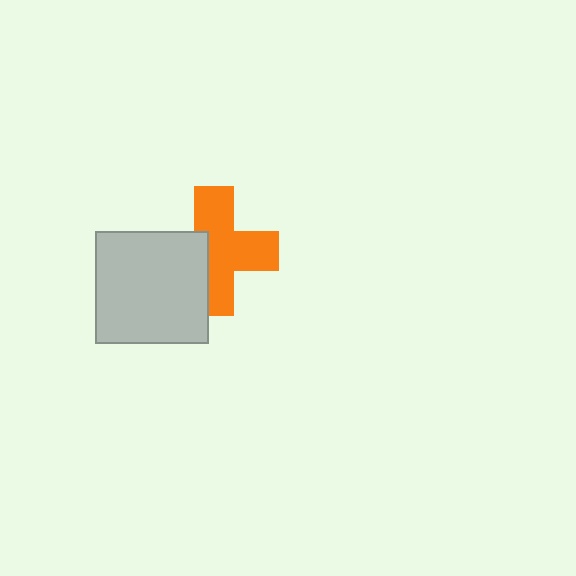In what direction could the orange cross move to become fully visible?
The orange cross could move right. That would shift it out from behind the light gray square entirely.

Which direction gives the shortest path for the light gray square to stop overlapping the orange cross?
Moving left gives the shortest separation.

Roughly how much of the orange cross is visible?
About half of it is visible (roughly 65%).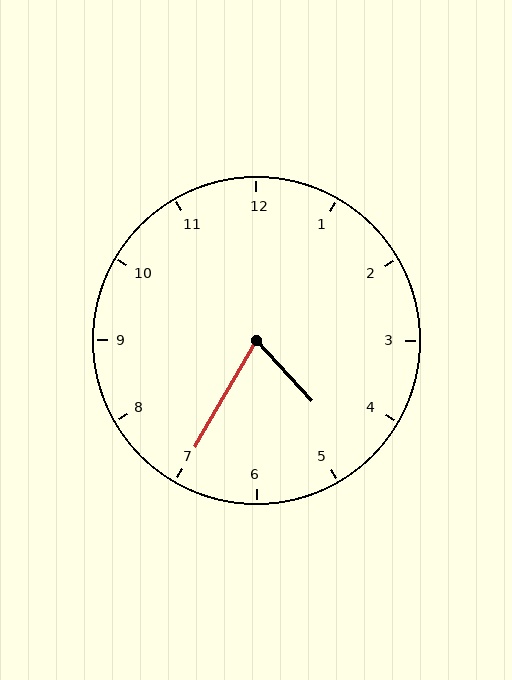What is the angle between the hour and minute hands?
Approximately 72 degrees.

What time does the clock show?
4:35.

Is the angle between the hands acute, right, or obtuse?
It is acute.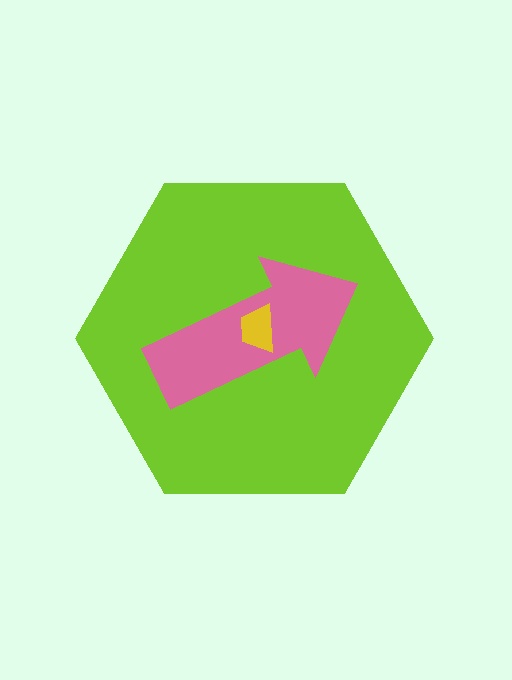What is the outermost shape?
The lime hexagon.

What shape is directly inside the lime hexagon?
The pink arrow.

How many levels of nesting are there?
3.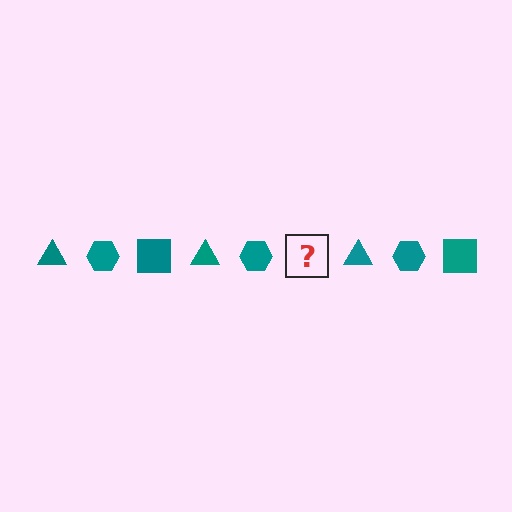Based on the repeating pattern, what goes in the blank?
The blank should be a teal square.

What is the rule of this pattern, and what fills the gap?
The rule is that the pattern cycles through triangle, hexagon, square shapes in teal. The gap should be filled with a teal square.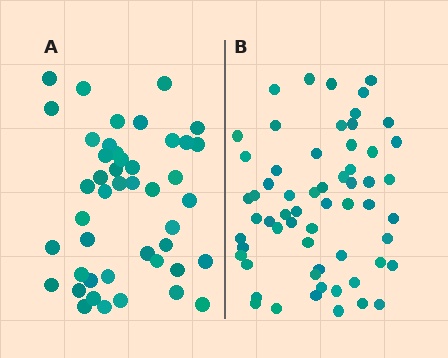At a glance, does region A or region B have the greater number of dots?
Region B (the right region) has more dots.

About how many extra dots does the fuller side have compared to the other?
Region B has approximately 15 more dots than region A.